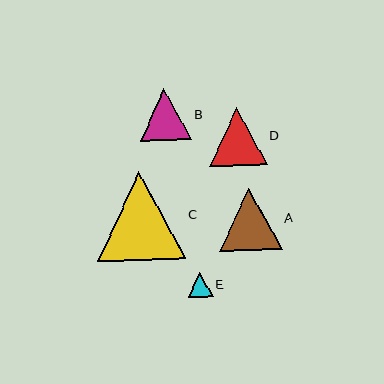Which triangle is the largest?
Triangle C is the largest with a size of approximately 89 pixels.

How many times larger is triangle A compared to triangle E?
Triangle A is approximately 2.5 times the size of triangle E.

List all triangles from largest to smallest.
From largest to smallest: C, A, D, B, E.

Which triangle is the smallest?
Triangle E is the smallest with a size of approximately 25 pixels.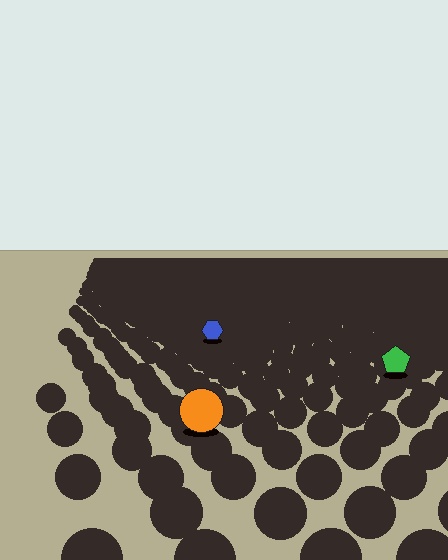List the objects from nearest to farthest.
From nearest to farthest: the orange circle, the green pentagon, the blue hexagon.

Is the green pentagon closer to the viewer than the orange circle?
No. The orange circle is closer — you can tell from the texture gradient: the ground texture is coarser near it.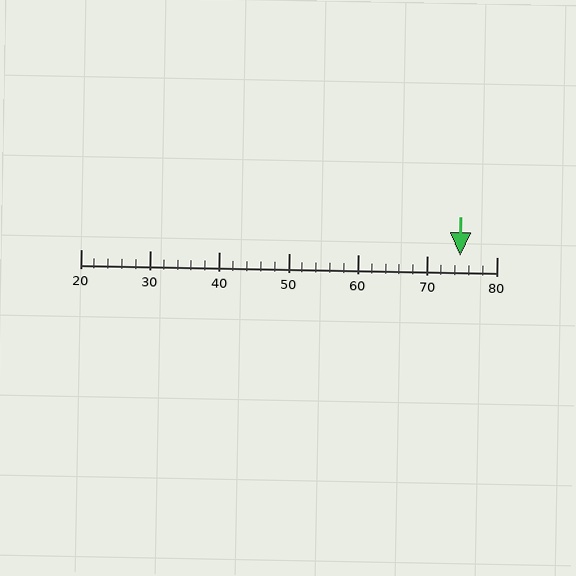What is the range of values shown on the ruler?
The ruler shows values from 20 to 80.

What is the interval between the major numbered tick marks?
The major tick marks are spaced 10 units apart.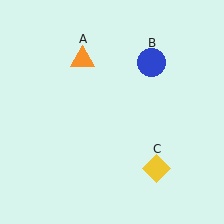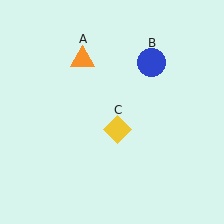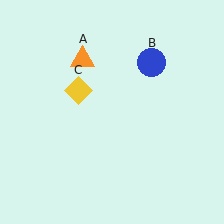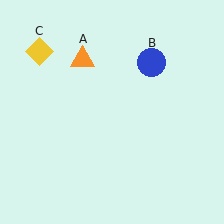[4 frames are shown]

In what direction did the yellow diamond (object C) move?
The yellow diamond (object C) moved up and to the left.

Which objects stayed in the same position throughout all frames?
Orange triangle (object A) and blue circle (object B) remained stationary.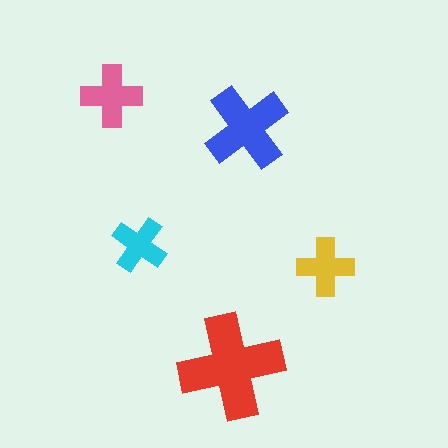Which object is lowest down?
The red cross is bottommost.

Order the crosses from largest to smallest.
the red one, the blue one, the pink one, the yellow one, the cyan one.